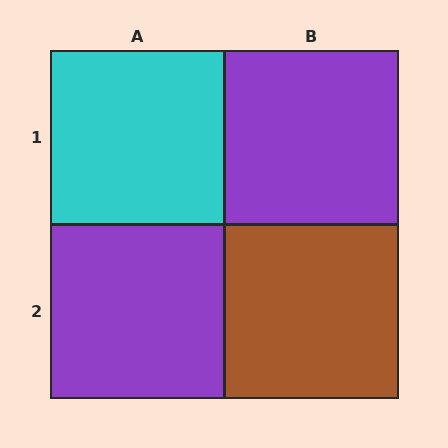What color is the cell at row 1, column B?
Purple.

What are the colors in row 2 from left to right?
Purple, brown.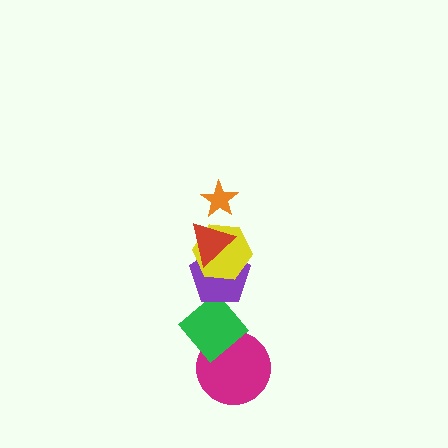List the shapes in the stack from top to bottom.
From top to bottom: the orange star, the red triangle, the yellow hexagon, the purple pentagon, the green diamond, the magenta circle.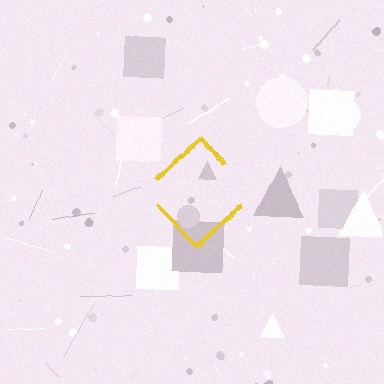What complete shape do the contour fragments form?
The contour fragments form a diamond.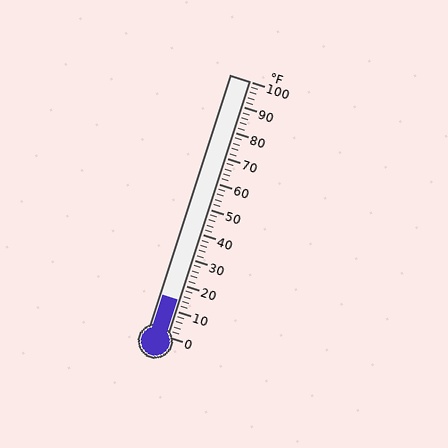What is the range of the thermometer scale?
The thermometer scale ranges from 0°F to 100°F.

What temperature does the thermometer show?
The thermometer shows approximately 14°F.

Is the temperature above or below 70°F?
The temperature is below 70°F.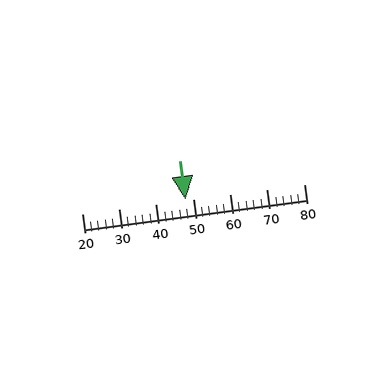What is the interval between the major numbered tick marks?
The major tick marks are spaced 10 units apart.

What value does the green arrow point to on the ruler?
The green arrow points to approximately 48.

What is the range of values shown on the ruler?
The ruler shows values from 20 to 80.